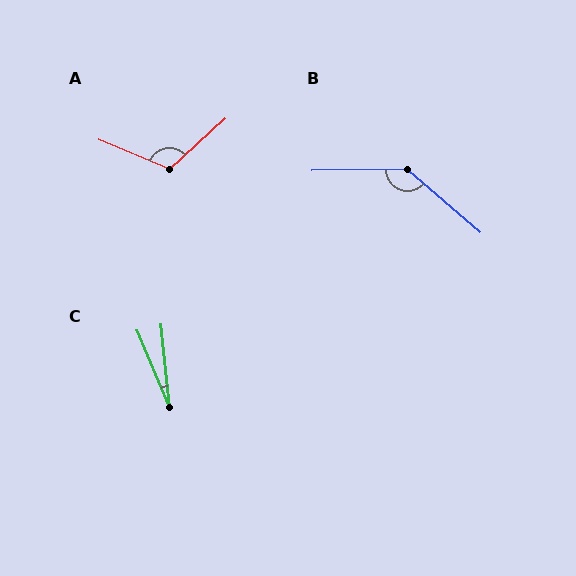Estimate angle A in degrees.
Approximately 115 degrees.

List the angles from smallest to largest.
C (17°), A (115°), B (139°).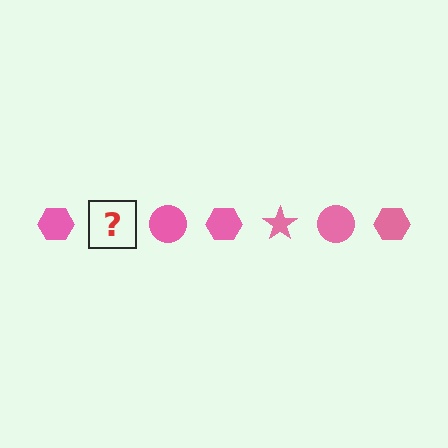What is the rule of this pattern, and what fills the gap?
The rule is that the pattern cycles through hexagon, star, circle shapes in pink. The gap should be filled with a pink star.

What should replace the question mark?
The question mark should be replaced with a pink star.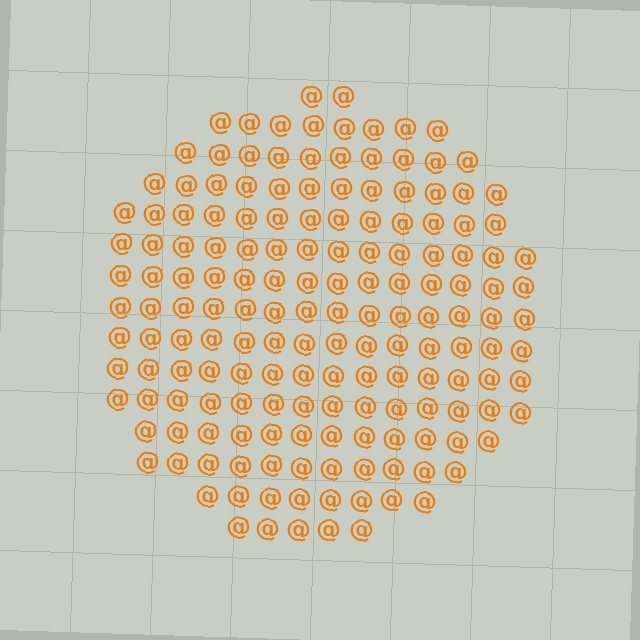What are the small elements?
The small elements are at signs.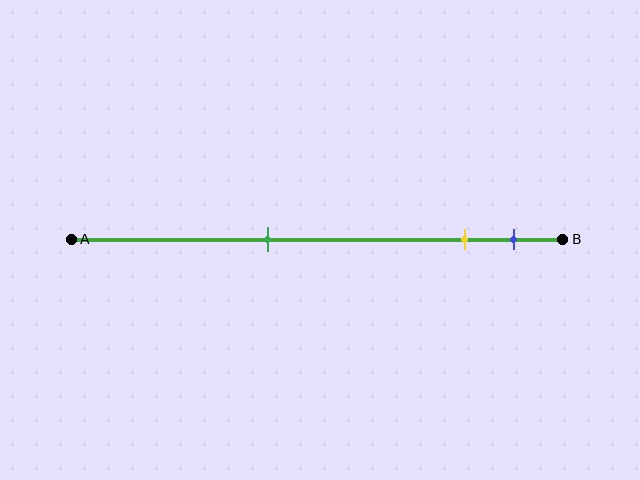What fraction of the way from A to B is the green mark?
The green mark is approximately 40% (0.4) of the way from A to B.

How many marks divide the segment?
There are 3 marks dividing the segment.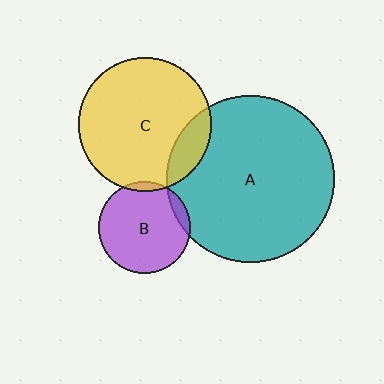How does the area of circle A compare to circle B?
Approximately 3.3 times.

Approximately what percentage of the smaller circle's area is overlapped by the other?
Approximately 5%.